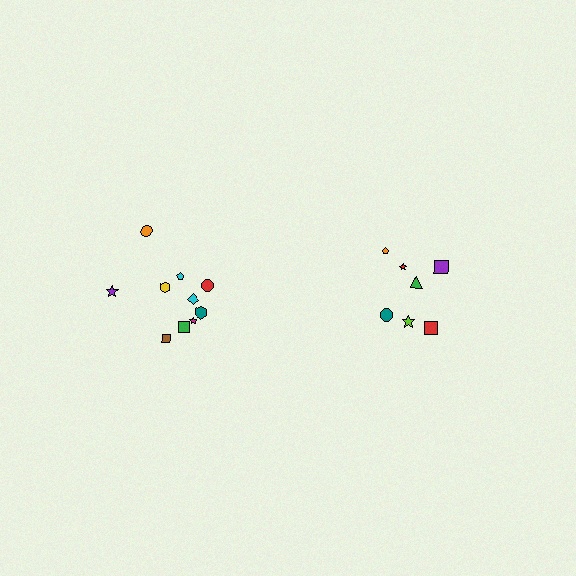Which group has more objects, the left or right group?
The left group.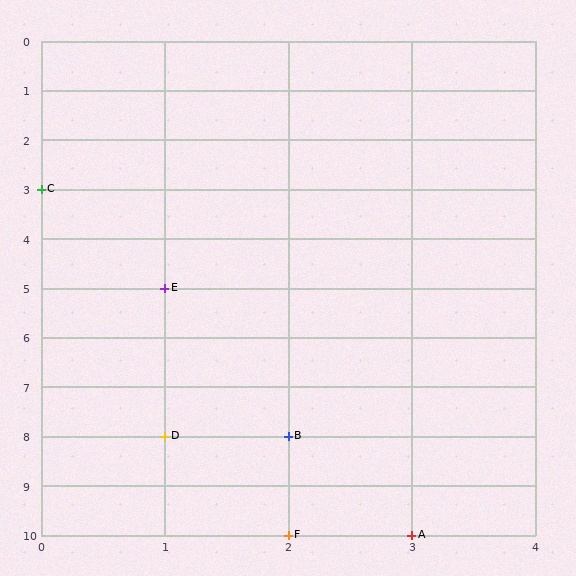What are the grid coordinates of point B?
Point B is at grid coordinates (2, 8).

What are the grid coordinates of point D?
Point D is at grid coordinates (1, 8).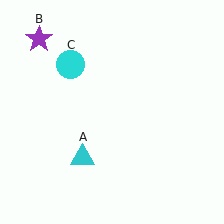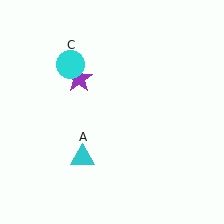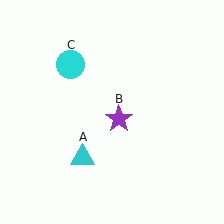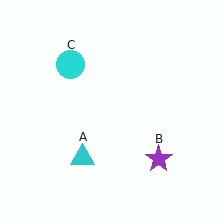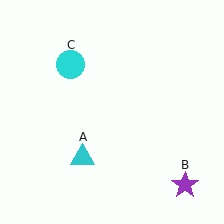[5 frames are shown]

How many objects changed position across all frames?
1 object changed position: purple star (object B).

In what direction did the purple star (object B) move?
The purple star (object B) moved down and to the right.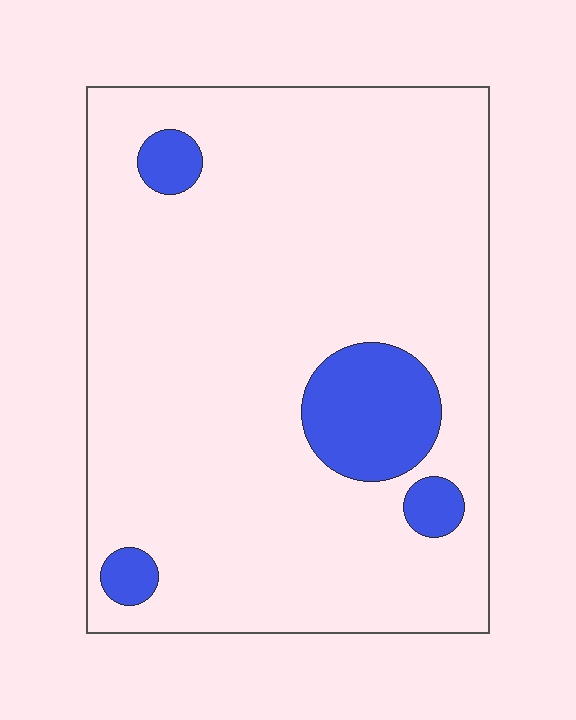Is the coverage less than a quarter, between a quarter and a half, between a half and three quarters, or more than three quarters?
Less than a quarter.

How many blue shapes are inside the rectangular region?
4.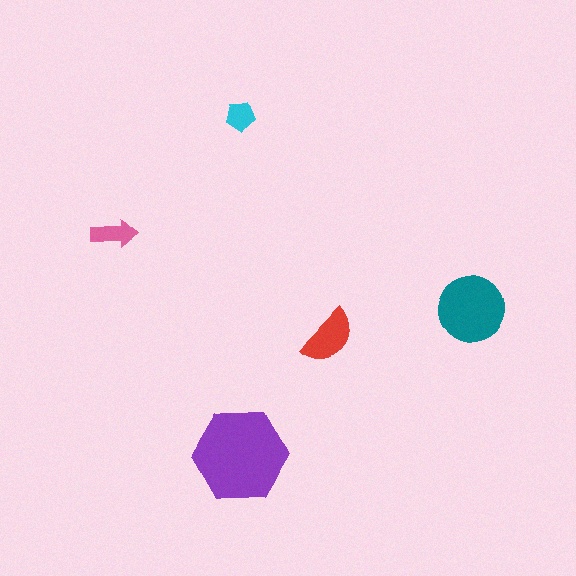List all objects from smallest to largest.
The cyan pentagon, the pink arrow, the red semicircle, the teal circle, the purple hexagon.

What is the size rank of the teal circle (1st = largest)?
2nd.